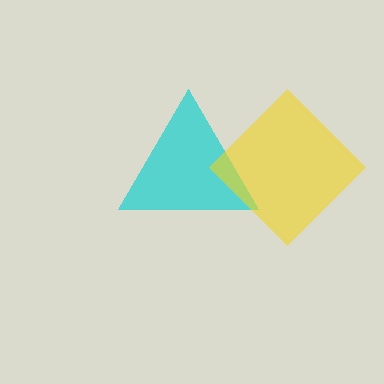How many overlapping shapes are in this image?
There are 2 overlapping shapes in the image.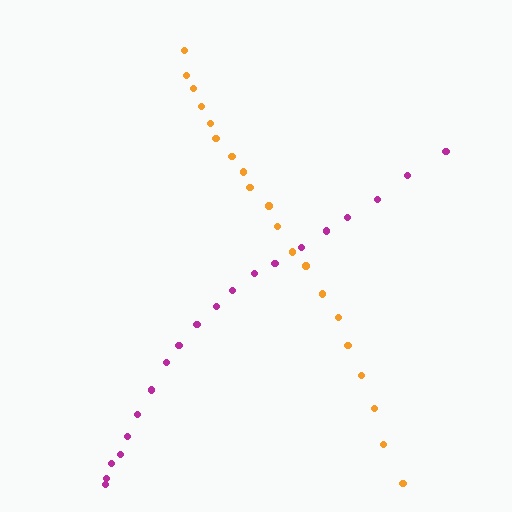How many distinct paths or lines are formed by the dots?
There are 2 distinct paths.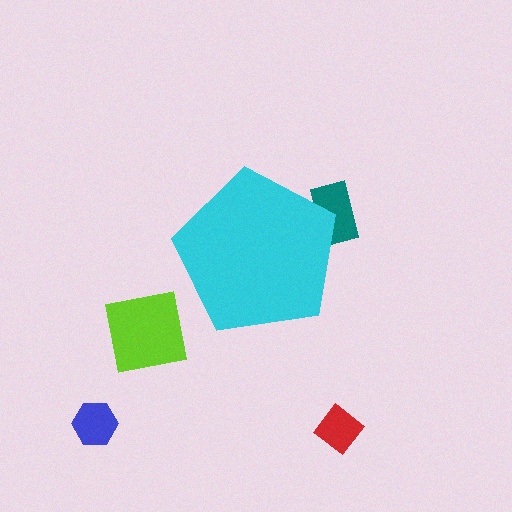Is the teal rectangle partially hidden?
Yes, the teal rectangle is partially hidden behind the cyan pentagon.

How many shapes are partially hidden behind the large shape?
1 shape is partially hidden.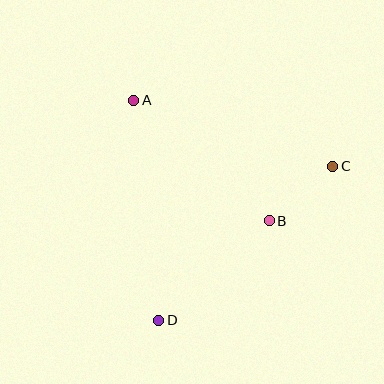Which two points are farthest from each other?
Points C and D are farthest from each other.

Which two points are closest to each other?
Points B and C are closest to each other.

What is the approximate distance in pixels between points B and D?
The distance between B and D is approximately 149 pixels.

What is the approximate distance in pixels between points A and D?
The distance between A and D is approximately 222 pixels.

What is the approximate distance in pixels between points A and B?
The distance between A and B is approximately 182 pixels.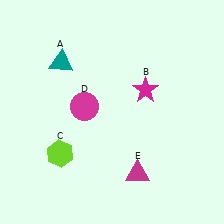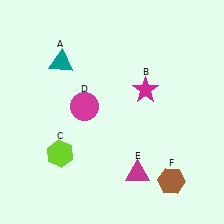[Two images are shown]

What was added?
A brown hexagon (F) was added in Image 2.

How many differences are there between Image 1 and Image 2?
There is 1 difference between the two images.